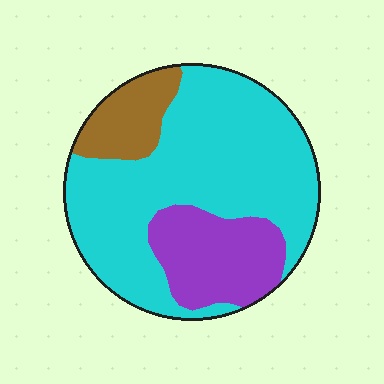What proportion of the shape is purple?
Purple covers about 20% of the shape.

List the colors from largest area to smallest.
From largest to smallest: cyan, purple, brown.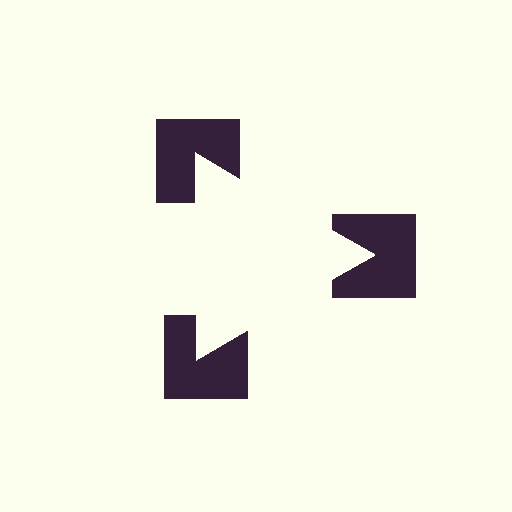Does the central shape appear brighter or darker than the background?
It typically appears slightly brighter than the background, even though no actual brightness change is drawn.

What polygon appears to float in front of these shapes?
An illusory triangle — its edges are inferred from the aligned wedge cuts in the notched squares, not physically drawn.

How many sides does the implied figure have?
3 sides.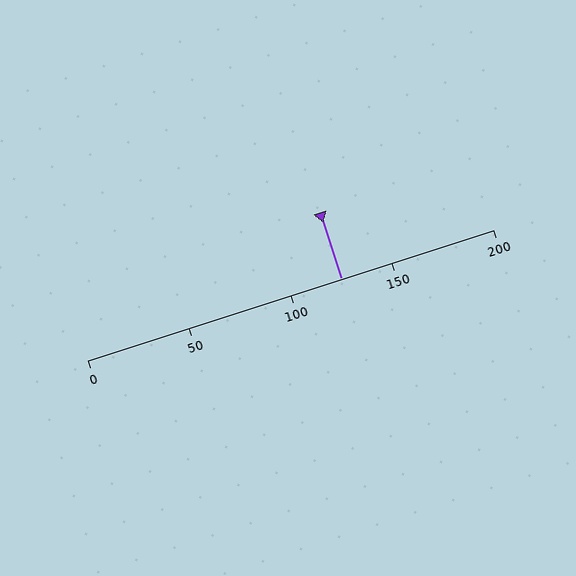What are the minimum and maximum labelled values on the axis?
The axis runs from 0 to 200.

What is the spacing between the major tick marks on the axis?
The major ticks are spaced 50 apart.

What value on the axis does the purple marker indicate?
The marker indicates approximately 125.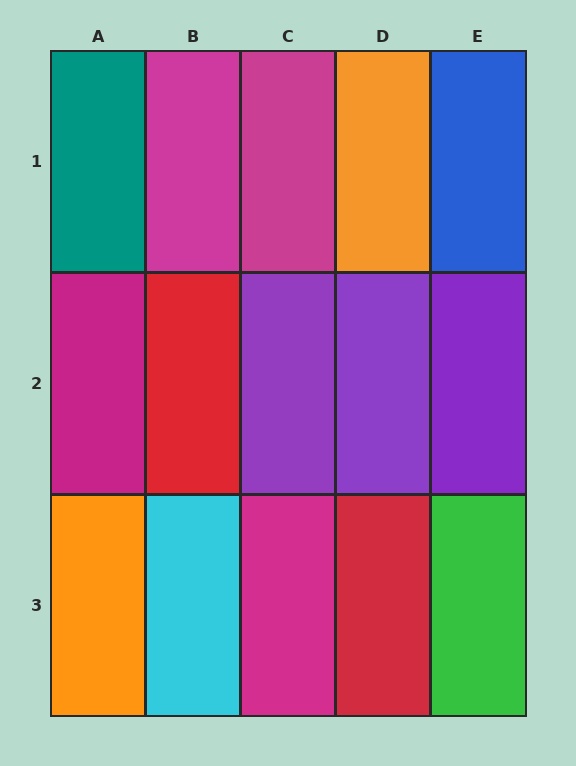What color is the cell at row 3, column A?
Orange.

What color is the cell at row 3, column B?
Cyan.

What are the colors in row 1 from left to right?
Teal, magenta, magenta, orange, blue.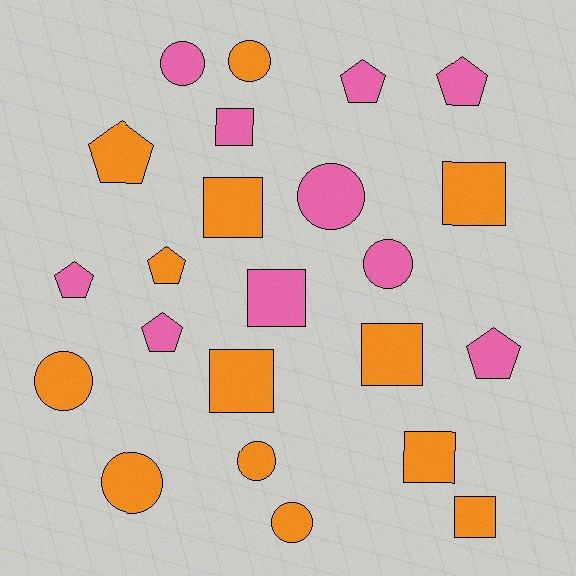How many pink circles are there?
There are 3 pink circles.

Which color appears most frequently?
Orange, with 13 objects.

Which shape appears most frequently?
Square, with 8 objects.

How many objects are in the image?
There are 23 objects.